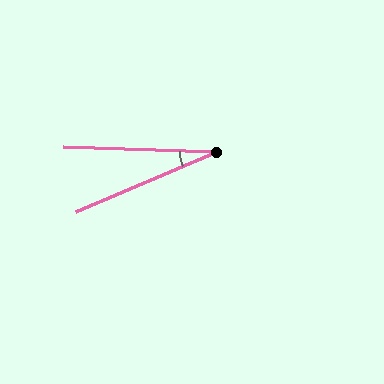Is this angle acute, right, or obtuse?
It is acute.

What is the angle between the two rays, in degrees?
Approximately 25 degrees.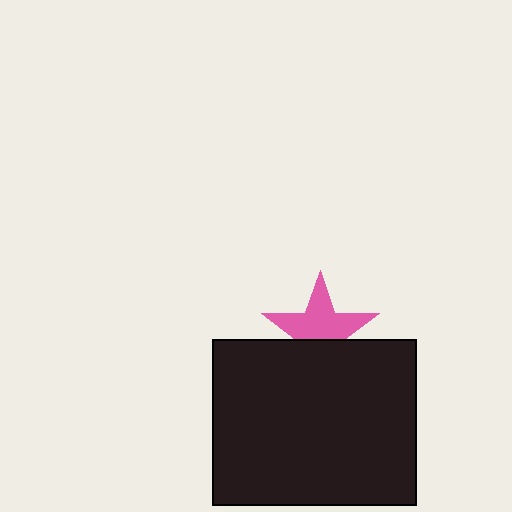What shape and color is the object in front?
The object in front is a black rectangle.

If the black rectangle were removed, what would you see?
You would see the complete pink star.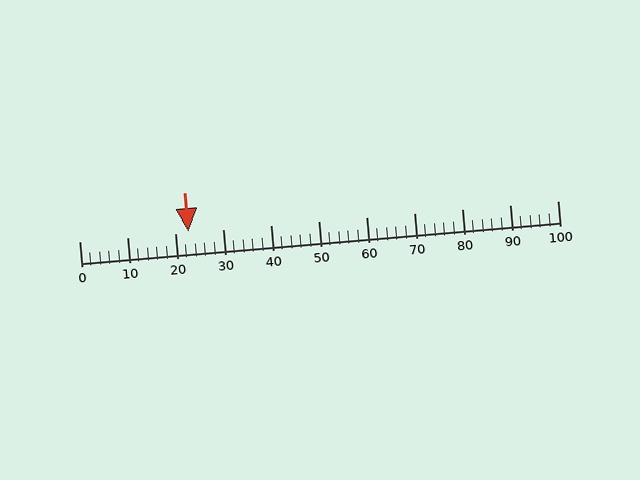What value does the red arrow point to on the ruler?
The red arrow points to approximately 23.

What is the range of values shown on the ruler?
The ruler shows values from 0 to 100.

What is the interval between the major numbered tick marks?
The major tick marks are spaced 10 units apart.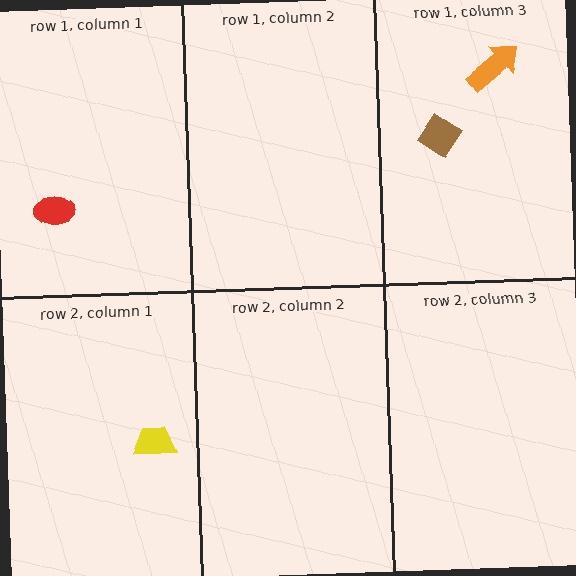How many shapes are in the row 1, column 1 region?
1.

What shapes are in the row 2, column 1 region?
The yellow trapezoid.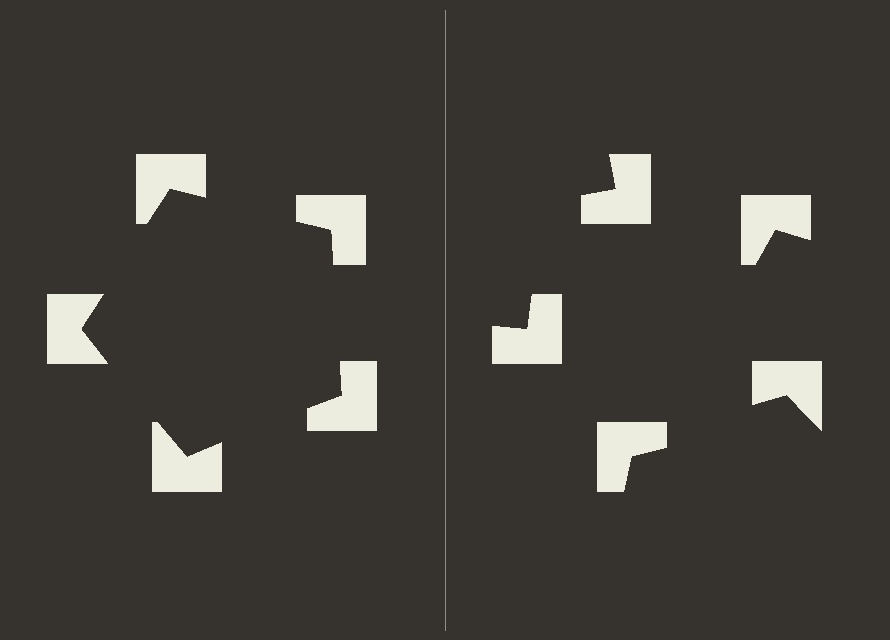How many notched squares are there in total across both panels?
10 — 5 on each side.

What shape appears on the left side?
An illusory pentagon.